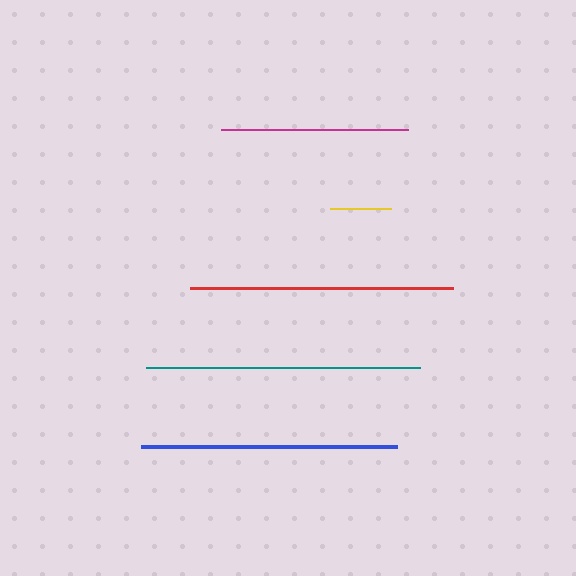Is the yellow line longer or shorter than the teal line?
The teal line is longer than the yellow line.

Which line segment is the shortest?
The yellow line is the shortest at approximately 61 pixels.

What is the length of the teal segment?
The teal segment is approximately 274 pixels long.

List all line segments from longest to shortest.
From longest to shortest: teal, red, blue, magenta, yellow.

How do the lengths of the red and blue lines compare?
The red and blue lines are approximately the same length.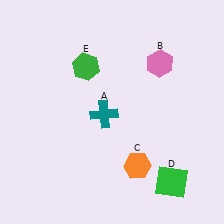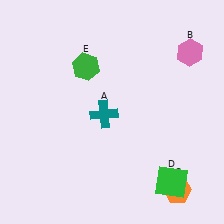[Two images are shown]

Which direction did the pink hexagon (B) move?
The pink hexagon (B) moved right.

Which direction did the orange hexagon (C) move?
The orange hexagon (C) moved right.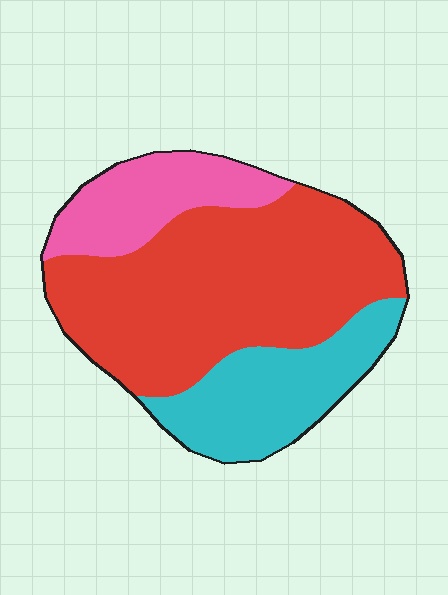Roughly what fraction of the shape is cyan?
Cyan takes up about one quarter (1/4) of the shape.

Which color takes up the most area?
Red, at roughly 60%.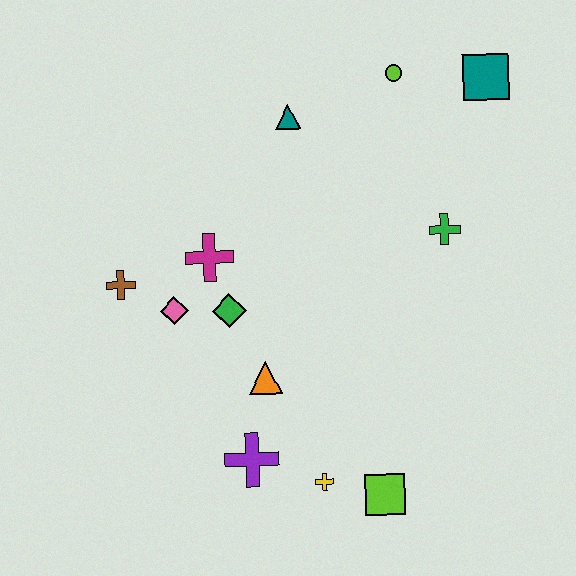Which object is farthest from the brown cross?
The teal square is farthest from the brown cross.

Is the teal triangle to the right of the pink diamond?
Yes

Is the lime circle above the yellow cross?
Yes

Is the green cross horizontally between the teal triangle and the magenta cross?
No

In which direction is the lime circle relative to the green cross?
The lime circle is above the green cross.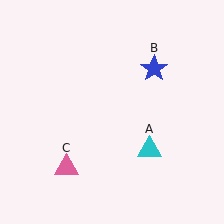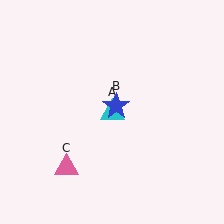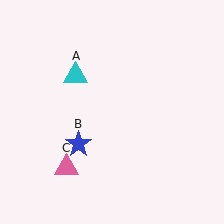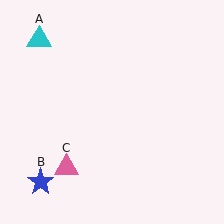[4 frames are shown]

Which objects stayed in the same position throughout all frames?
Pink triangle (object C) remained stationary.